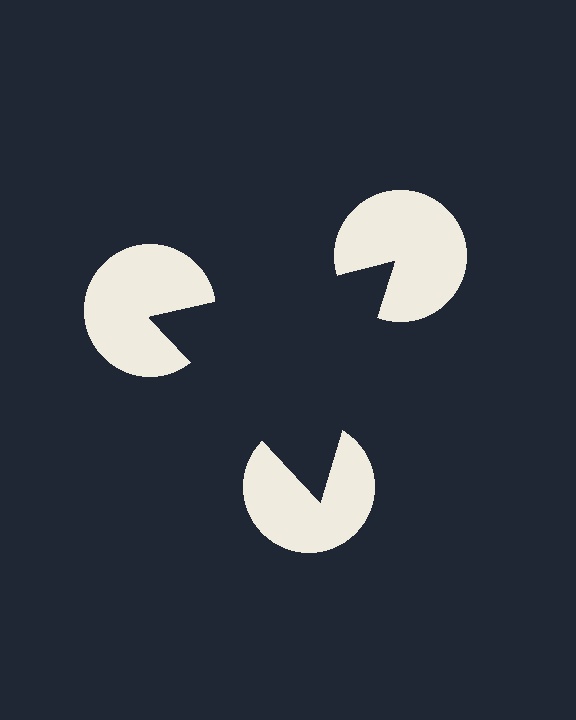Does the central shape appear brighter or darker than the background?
It typically appears slightly darker than the background, even though no actual brightness change is drawn.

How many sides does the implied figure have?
3 sides.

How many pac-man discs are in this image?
There are 3 — one at each vertex of the illusory triangle.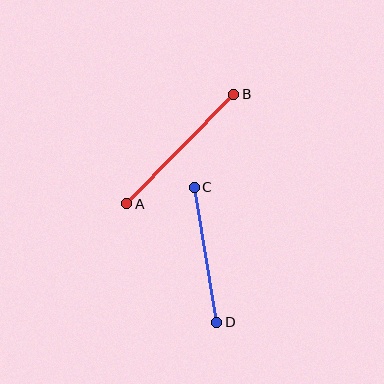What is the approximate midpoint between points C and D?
The midpoint is at approximately (205, 255) pixels.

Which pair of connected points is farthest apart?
Points A and B are farthest apart.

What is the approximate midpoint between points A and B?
The midpoint is at approximately (180, 149) pixels.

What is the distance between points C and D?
The distance is approximately 137 pixels.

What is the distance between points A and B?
The distance is approximately 153 pixels.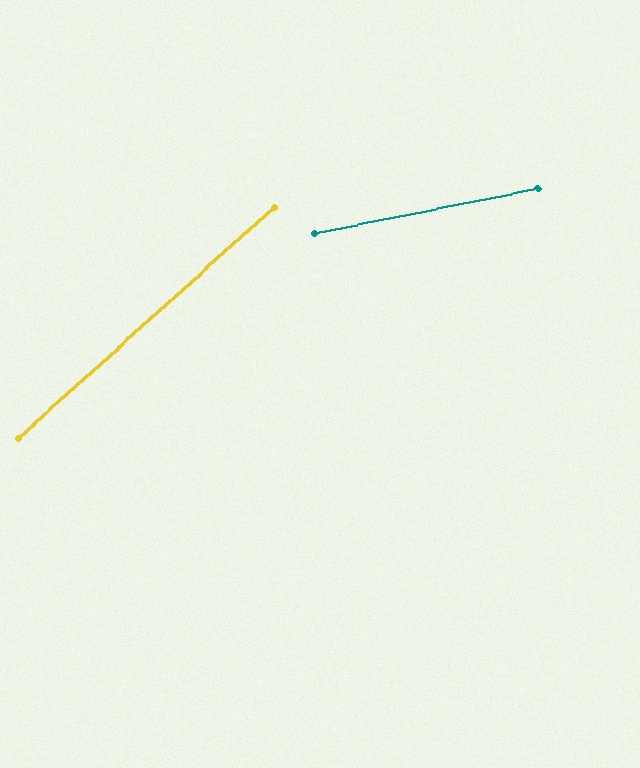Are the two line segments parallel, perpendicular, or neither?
Neither parallel nor perpendicular — they differ by about 31°.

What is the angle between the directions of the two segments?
Approximately 31 degrees.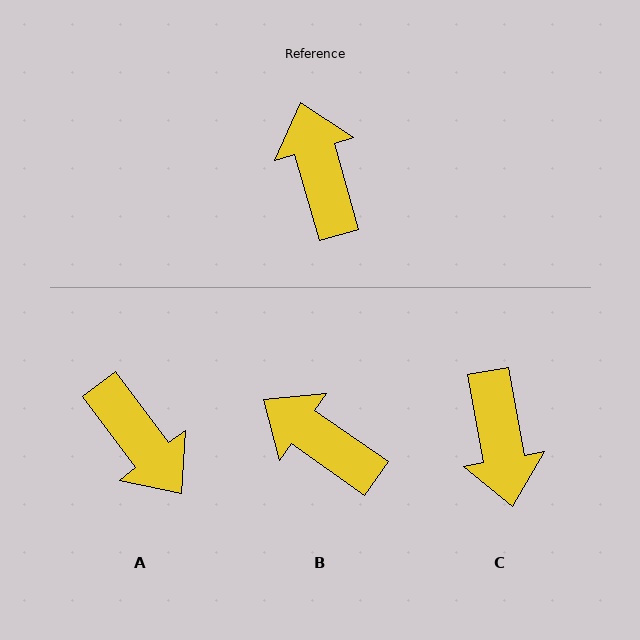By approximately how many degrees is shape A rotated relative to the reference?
Approximately 159 degrees clockwise.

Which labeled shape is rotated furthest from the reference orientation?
C, about 174 degrees away.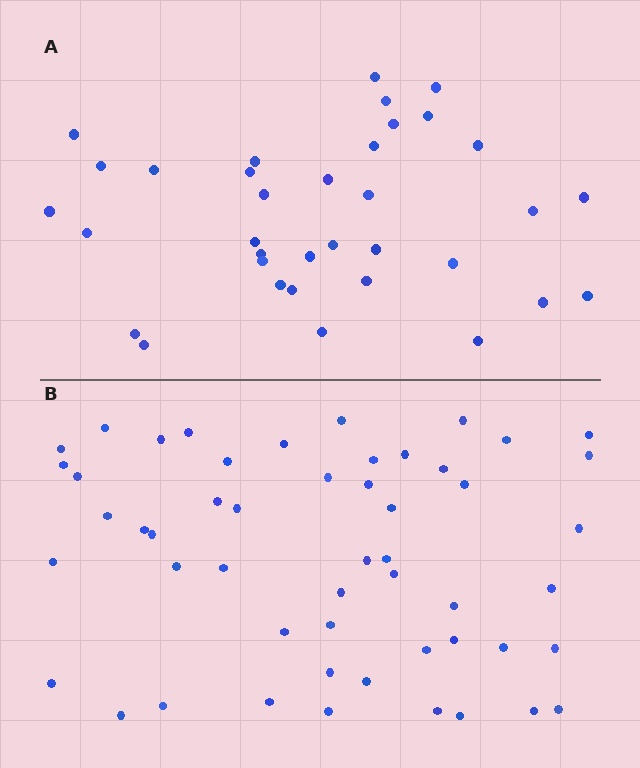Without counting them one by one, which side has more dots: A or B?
Region B (the bottom region) has more dots.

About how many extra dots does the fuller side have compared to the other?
Region B has approximately 15 more dots than region A.